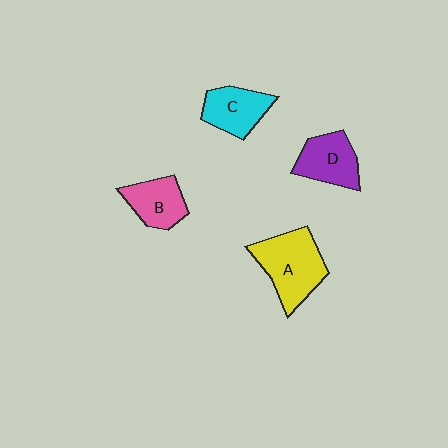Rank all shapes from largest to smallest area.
From largest to smallest: A (yellow), D (purple), C (cyan), B (pink).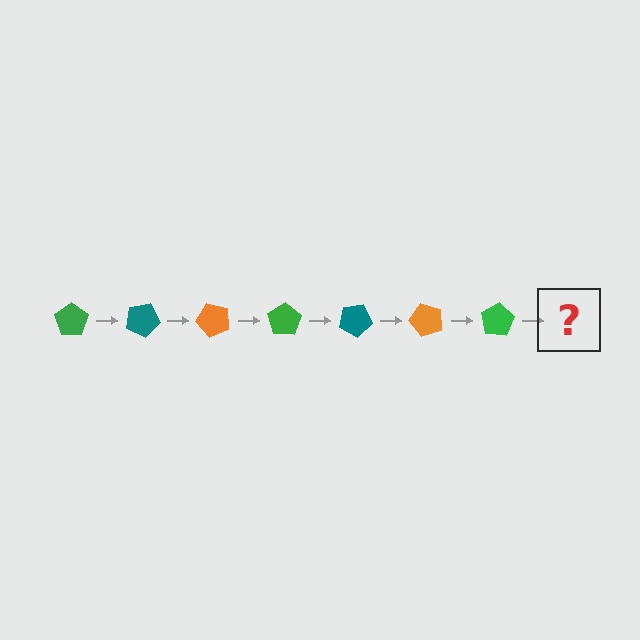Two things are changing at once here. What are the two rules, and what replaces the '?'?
The two rules are that it rotates 25 degrees each step and the color cycles through green, teal, and orange. The '?' should be a teal pentagon, rotated 175 degrees from the start.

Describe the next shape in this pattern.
It should be a teal pentagon, rotated 175 degrees from the start.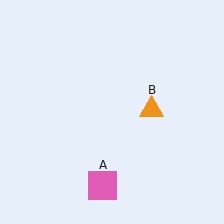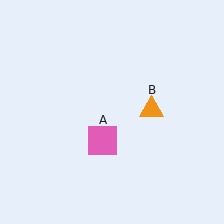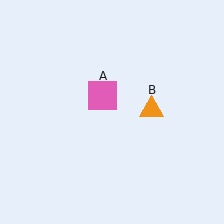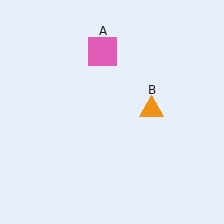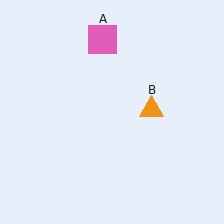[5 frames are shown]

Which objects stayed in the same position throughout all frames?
Orange triangle (object B) remained stationary.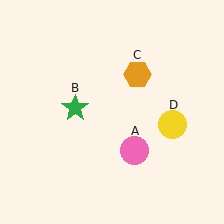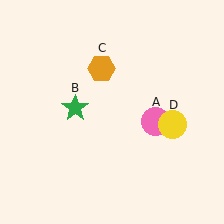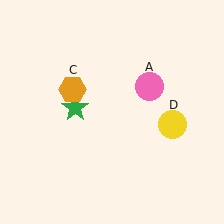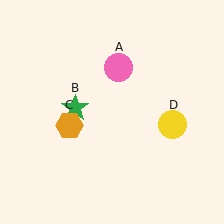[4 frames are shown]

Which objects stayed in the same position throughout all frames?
Green star (object B) and yellow circle (object D) remained stationary.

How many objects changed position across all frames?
2 objects changed position: pink circle (object A), orange hexagon (object C).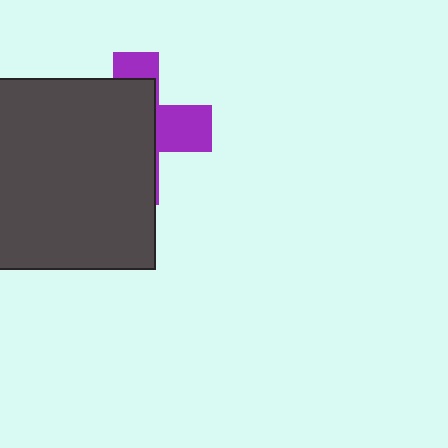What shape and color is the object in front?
The object in front is a dark gray square.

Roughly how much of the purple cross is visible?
A small part of it is visible (roughly 34%).